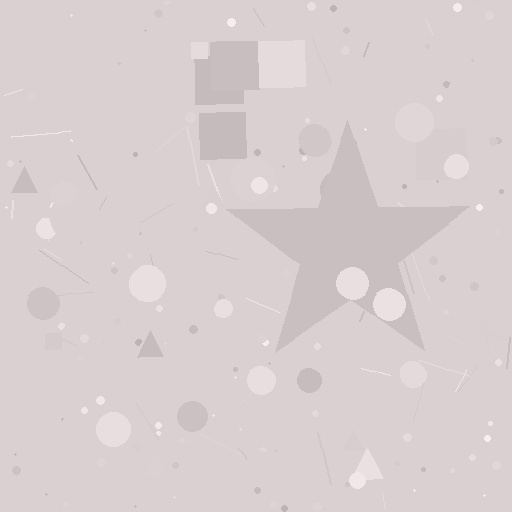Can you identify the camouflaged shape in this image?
The camouflaged shape is a star.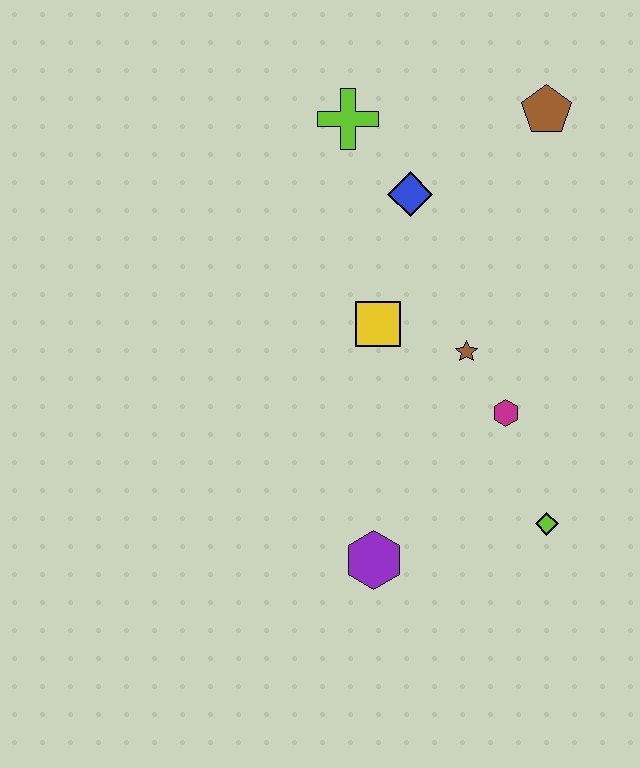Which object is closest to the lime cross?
The blue diamond is closest to the lime cross.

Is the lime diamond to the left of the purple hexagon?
No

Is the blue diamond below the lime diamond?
No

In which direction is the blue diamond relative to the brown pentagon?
The blue diamond is to the left of the brown pentagon.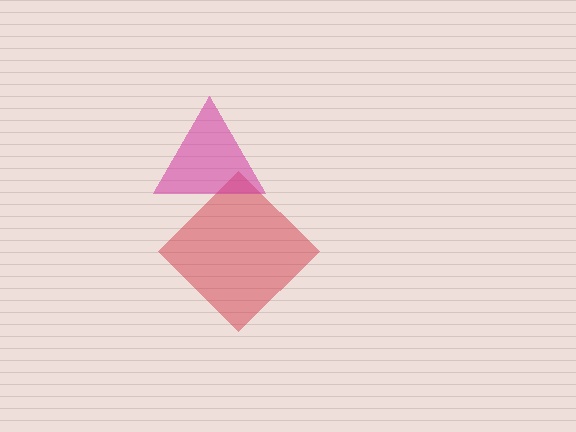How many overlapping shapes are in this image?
There are 2 overlapping shapes in the image.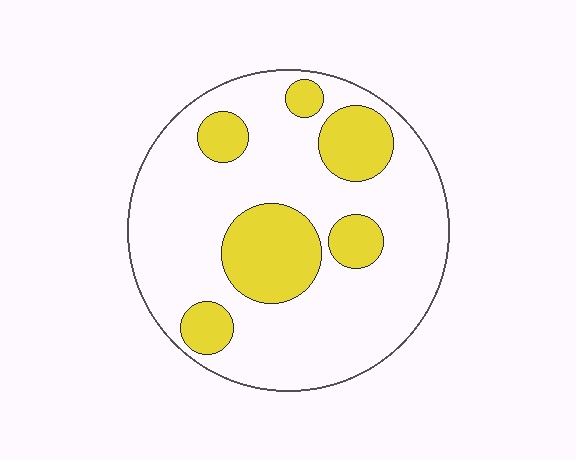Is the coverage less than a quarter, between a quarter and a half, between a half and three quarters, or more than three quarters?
Between a quarter and a half.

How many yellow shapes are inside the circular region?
6.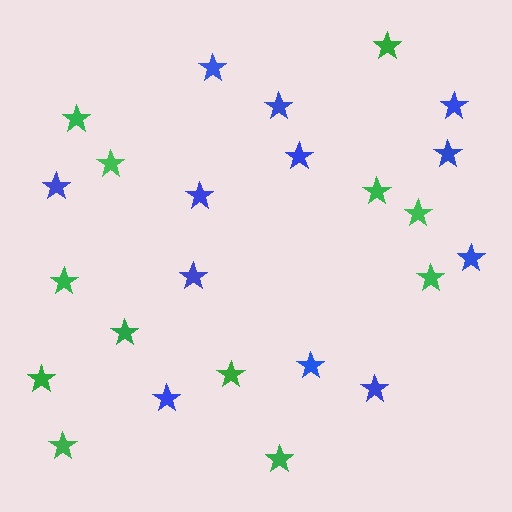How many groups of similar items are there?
There are 2 groups: one group of blue stars (12) and one group of green stars (12).